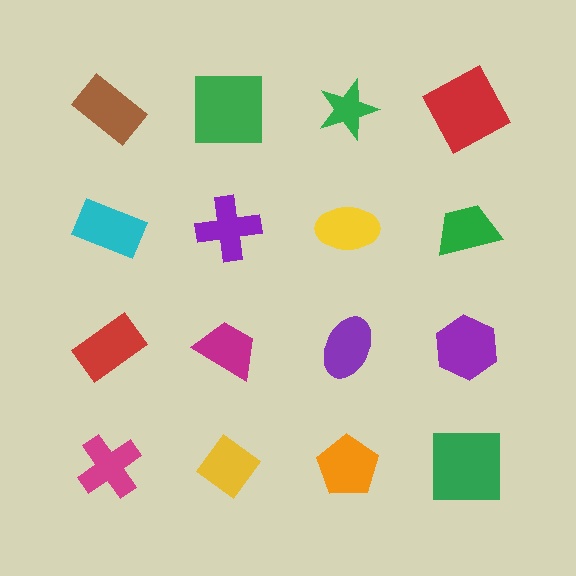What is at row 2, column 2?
A purple cross.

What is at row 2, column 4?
A green trapezoid.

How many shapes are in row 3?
4 shapes.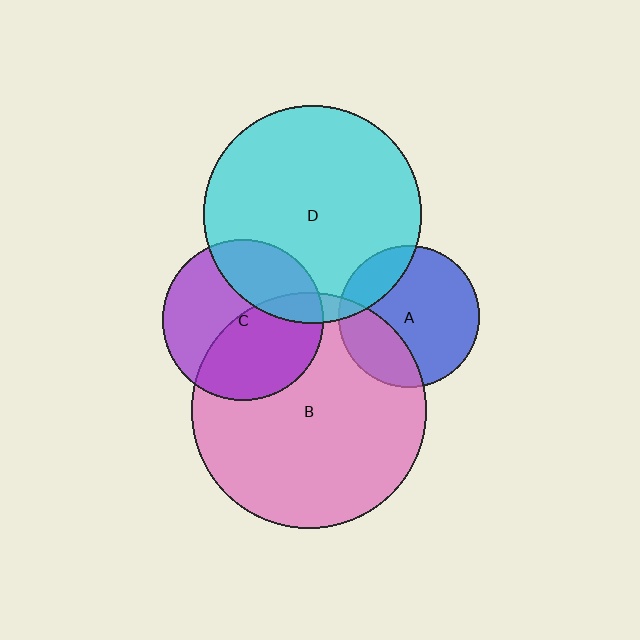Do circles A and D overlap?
Yes.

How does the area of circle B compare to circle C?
Approximately 2.1 times.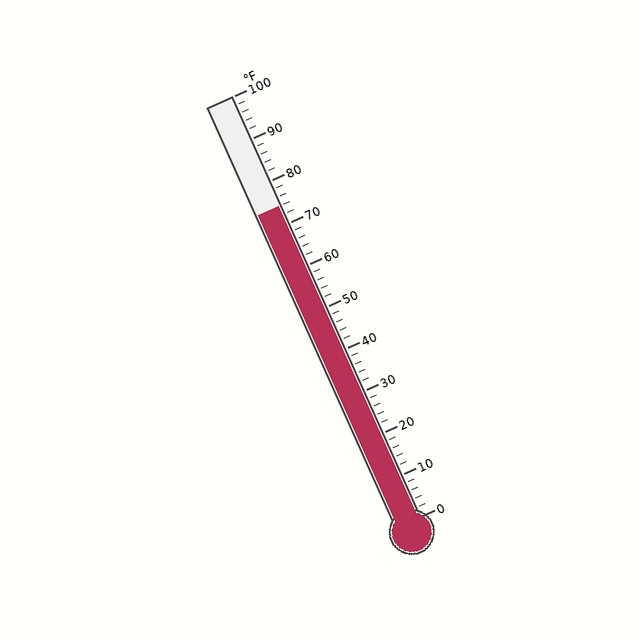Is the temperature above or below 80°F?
The temperature is below 80°F.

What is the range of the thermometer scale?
The thermometer scale ranges from 0°F to 100°F.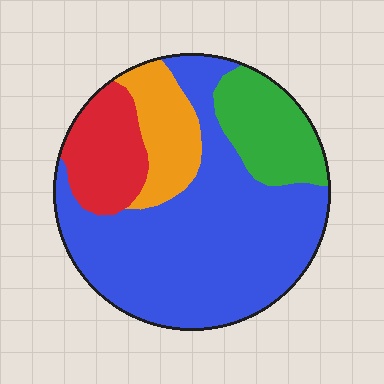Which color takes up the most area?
Blue, at roughly 60%.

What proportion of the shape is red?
Red takes up about one eighth (1/8) of the shape.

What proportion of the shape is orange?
Orange covers 12% of the shape.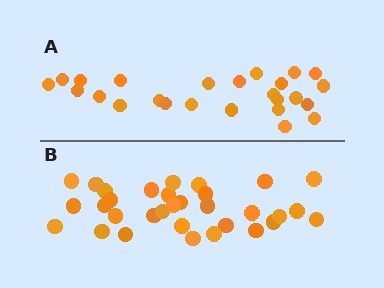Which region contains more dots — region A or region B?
Region B (the bottom region) has more dots.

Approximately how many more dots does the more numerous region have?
Region B has roughly 8 or so more dots than region A.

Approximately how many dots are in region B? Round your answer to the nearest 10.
About 30 dots. (The exact count is 32, which rounds to 30.)